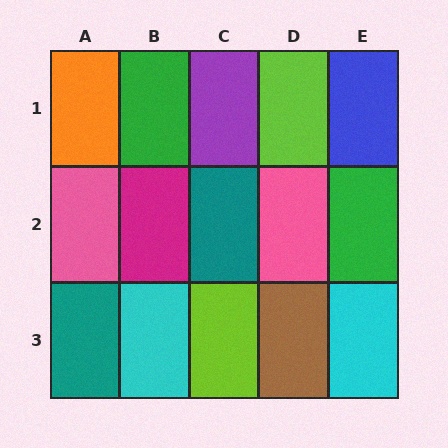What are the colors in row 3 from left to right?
Teal, cyan, lime, brown, cyan.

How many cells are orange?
1 cell is orange.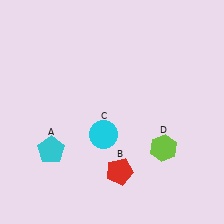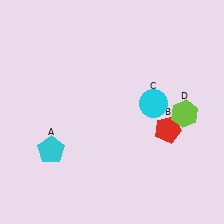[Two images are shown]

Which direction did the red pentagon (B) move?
The red pentagon (B) moved right.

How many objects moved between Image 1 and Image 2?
3 objects moved between the two images.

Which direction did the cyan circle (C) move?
The cyan circle (C) moved right.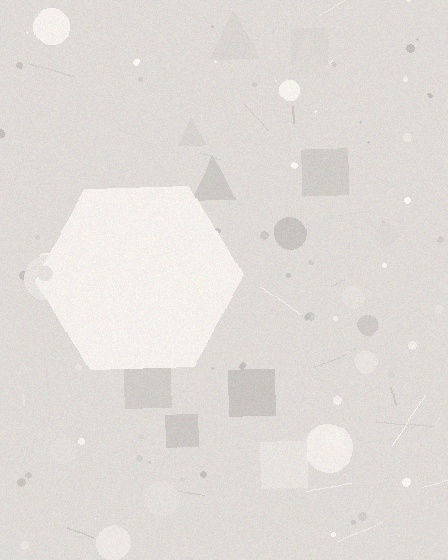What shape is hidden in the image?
A hexagon is hidden in the image.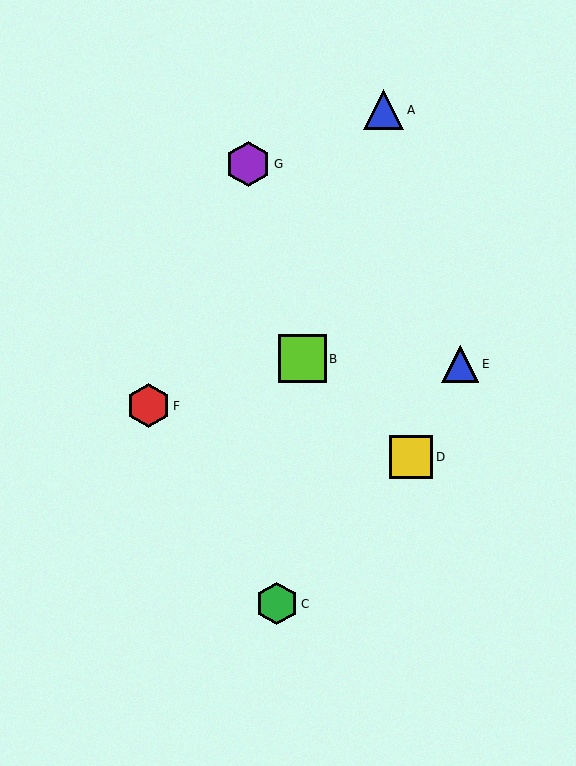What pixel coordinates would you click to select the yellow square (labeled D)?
Click at (411, 457) to select the yellow square D.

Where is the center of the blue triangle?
The center of the blue triangle is at (460, 364).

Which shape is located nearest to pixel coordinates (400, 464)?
The yellow square (labeled D) at (411, 457) is nearest to that location.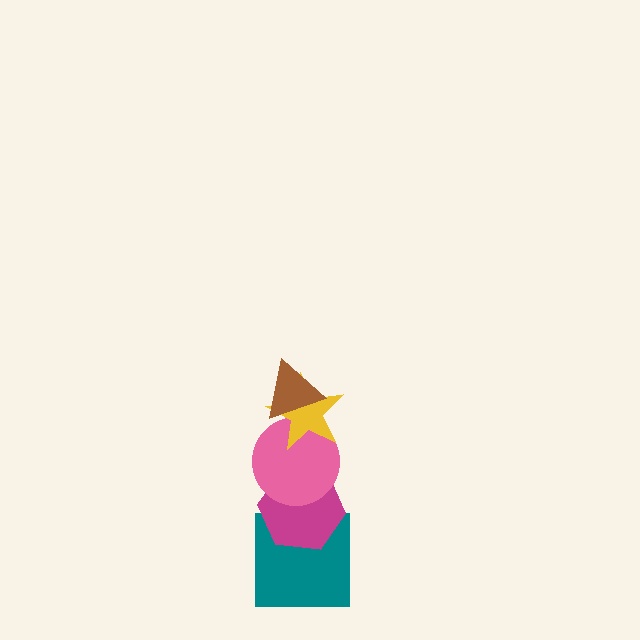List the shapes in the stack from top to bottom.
From top to bottom: the brown triangle, the yellow star, the pink circle, the magenta hexagon, the teal square.